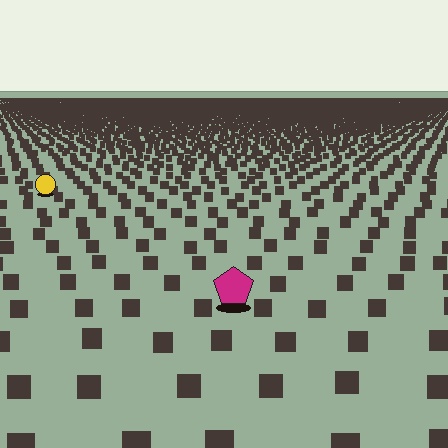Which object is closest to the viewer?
The magenta pentagon is closest. The texture marks near it are larger and more spread out.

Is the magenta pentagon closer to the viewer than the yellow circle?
Yes. The magenta pentagon is closer — you can tell from the texture gradient: the ground texture is coarser near it.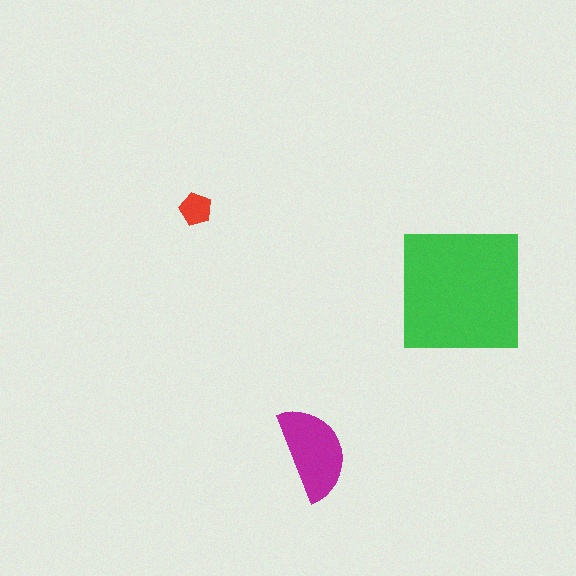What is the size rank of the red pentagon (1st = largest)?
3rd.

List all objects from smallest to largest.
The red pentagon, the magenta semicircle, the green square.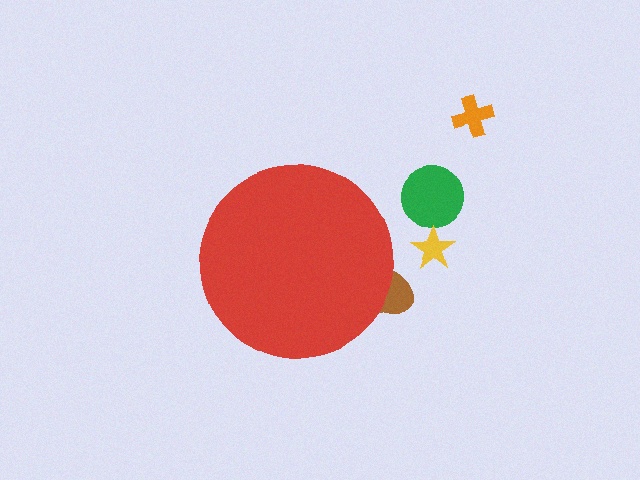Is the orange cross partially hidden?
No, the orange cross is fully visible.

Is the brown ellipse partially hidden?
Yes, the brown ellipse is partially hidden behind the red circle.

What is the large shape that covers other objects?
A red circle.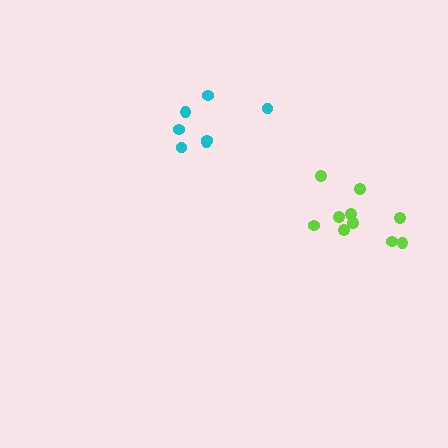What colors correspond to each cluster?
The clusters are colored: cyan, lime.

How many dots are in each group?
Group 1: 7 dots, Group 2: 10 dots (17 total).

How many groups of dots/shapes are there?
There are 2 groups.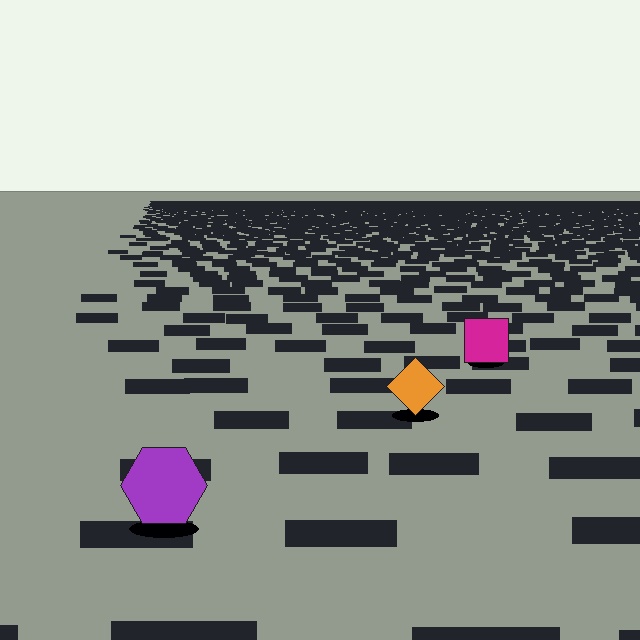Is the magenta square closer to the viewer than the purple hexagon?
No. The purple hexagon is closer — you can tell from the texture gradient: the ground texture is coarser near it.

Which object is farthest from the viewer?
The magenta square is farthest from the viewer. It appears smaller and the ground texture around it is denser.